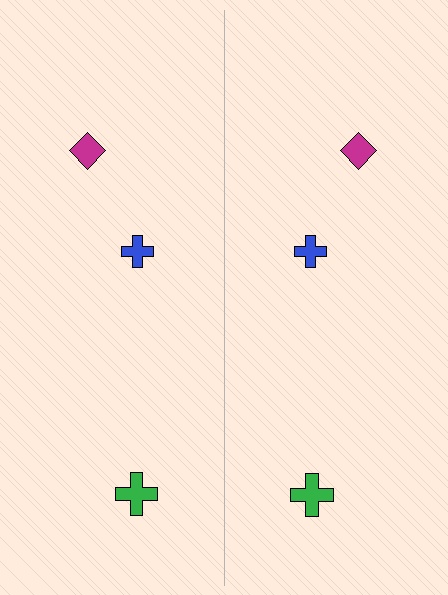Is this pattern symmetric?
Yes, this pattern has bilateral (reflection) symmetry.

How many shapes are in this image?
There are 6 shapes in this image.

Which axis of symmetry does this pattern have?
The pattern has a vertical axis of symmetry running through the center of the image.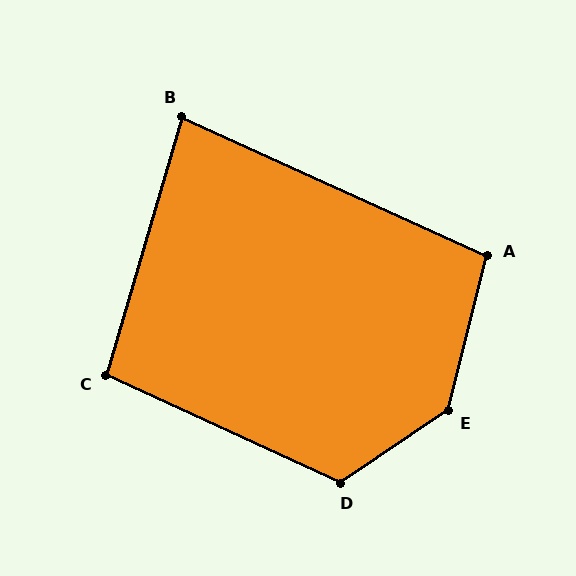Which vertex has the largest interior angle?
E, at approximately 138 degrees.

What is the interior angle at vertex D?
Approximately 121 degrees (obtuse).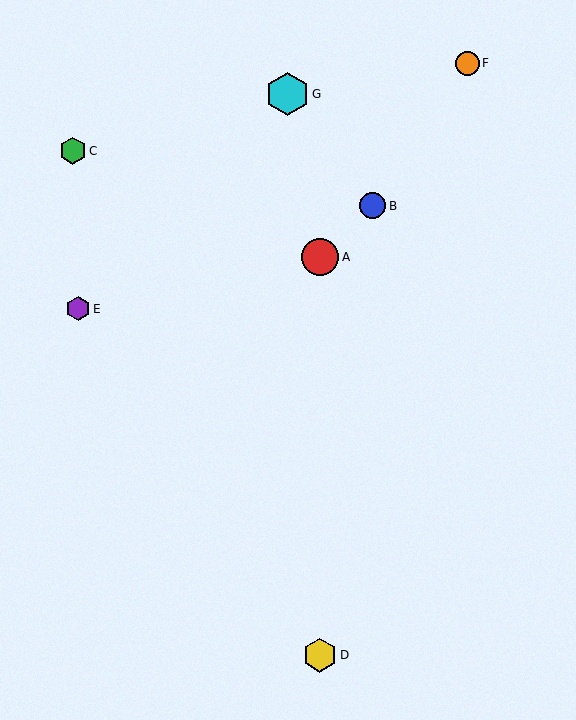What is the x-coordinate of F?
Object F is at x≈467.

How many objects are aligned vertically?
2 objects (A, D) are aligned vertically.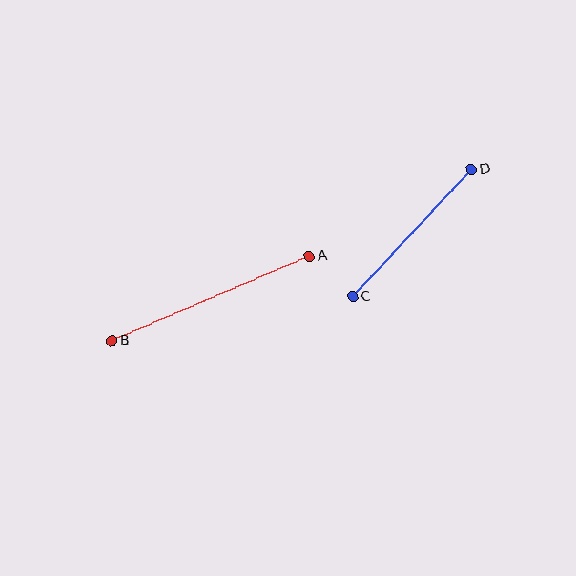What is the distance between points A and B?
The distance is approximately 214 pixels.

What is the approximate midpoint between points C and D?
The midpoint is at approximately (412, 233) pixels.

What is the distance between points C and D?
The distance is approximately 174 pixels.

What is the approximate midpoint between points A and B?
The midpoint is at approximately (211, 298) pixels.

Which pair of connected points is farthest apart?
Points A and B are farthest apart.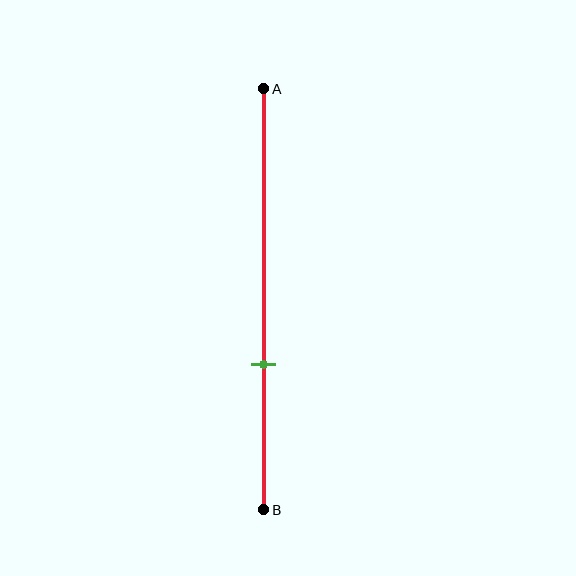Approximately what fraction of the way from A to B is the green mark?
The green mark is approximately 65% of the way from A to B.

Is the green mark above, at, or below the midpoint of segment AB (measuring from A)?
The green mark is below the midpoint of segment AB.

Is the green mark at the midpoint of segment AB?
No, the mark is at about 65% from A, not at the 50% midpoint.